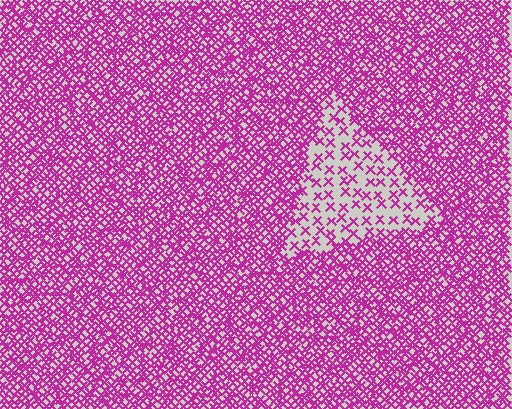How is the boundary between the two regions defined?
The boundary is defined by a change in element density (approximately 3.0x ratio). All elements are the same color, size, and shape.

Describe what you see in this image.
The image contains small magenta elements arranged at two different densities. A triangle-shaped region is visible where the elements are less densely packed than the surrounding area.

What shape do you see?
I see a triangle.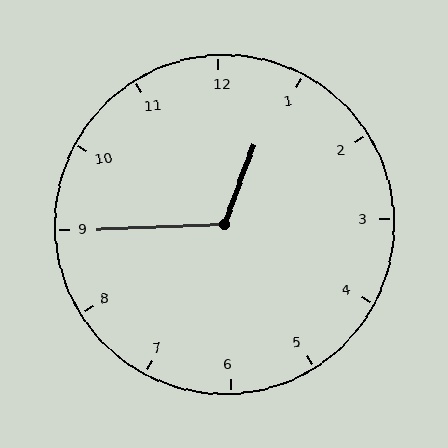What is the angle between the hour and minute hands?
Approximately 112 degrees.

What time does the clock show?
12:45.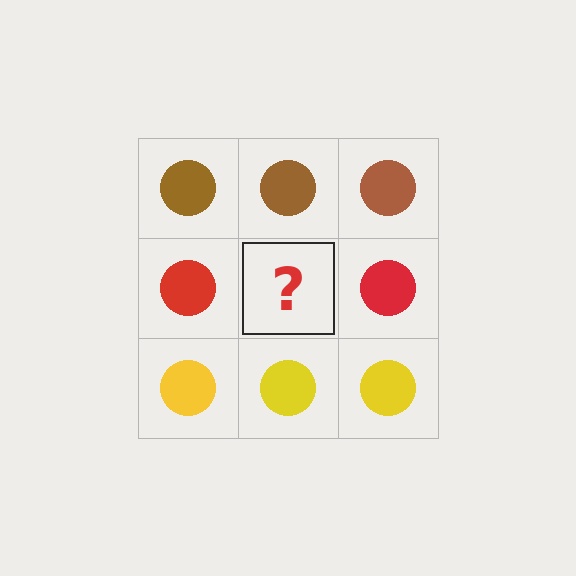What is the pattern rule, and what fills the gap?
The rule is that each row has a consistent color. The gap should be filled with a red circle.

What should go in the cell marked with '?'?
The missing cell should contain a red circle.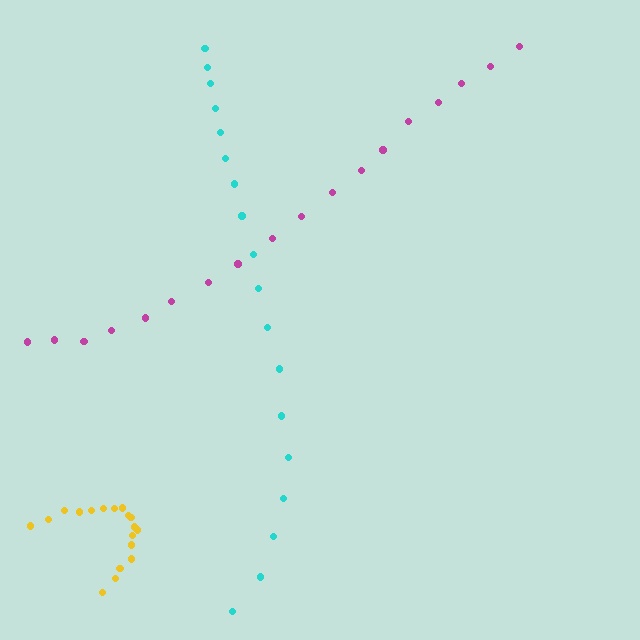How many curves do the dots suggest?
There are 3 distinct paths.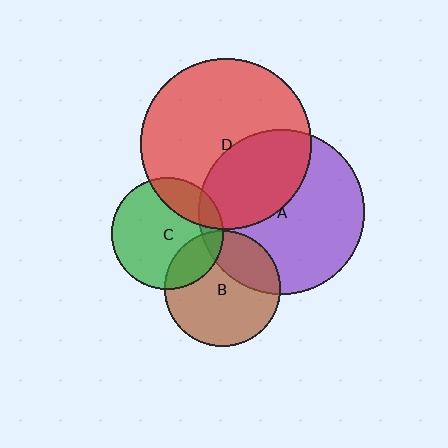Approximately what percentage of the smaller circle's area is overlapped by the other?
Approximately 20%.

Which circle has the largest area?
Circle D (red).